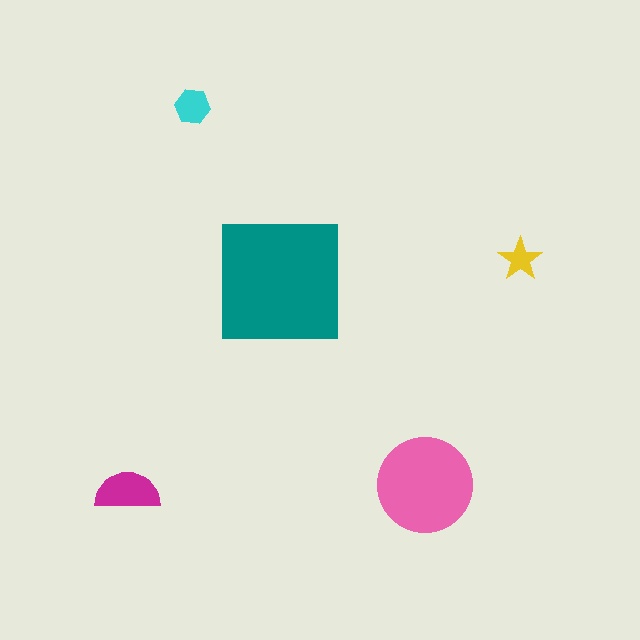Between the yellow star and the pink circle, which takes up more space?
The pink circle.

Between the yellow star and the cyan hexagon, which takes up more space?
The cyan hexagon.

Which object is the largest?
The teal square.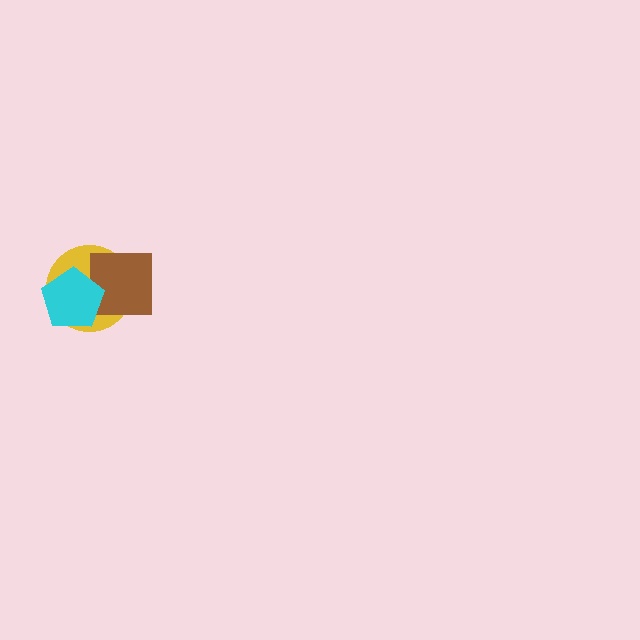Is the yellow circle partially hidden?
Yes, it is partially covered by another shape.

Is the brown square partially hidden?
Yes, it is partially covered by another shape.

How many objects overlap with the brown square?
2 objects overlap with the brown square.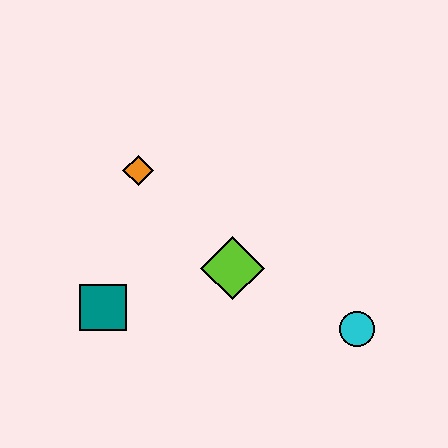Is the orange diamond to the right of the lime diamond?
No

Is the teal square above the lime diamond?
No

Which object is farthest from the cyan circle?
The orange diamond is farthest from the cyan circle.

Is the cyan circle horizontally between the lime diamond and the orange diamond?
No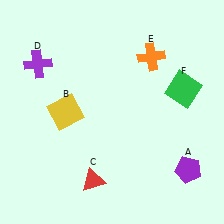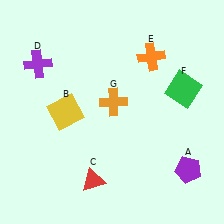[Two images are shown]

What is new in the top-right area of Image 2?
An orange cross (G) was added in the top-right area of Image 2.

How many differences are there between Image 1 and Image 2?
There is 1 difference between the two images.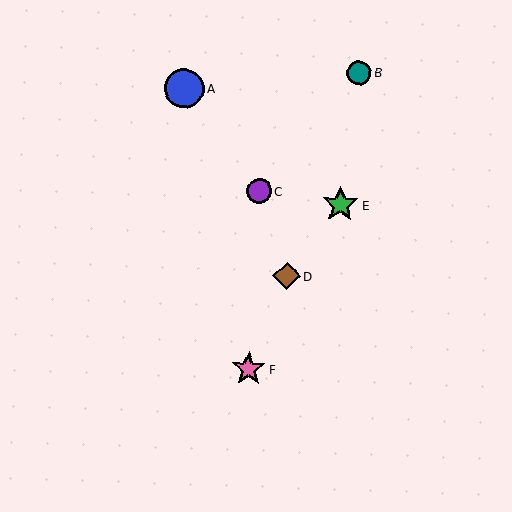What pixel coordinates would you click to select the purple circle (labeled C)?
Click at (259, 191) to select the purple circle C.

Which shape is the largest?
The blue circle (labeled A) is the largest.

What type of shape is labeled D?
Shape D is a brown diamond.